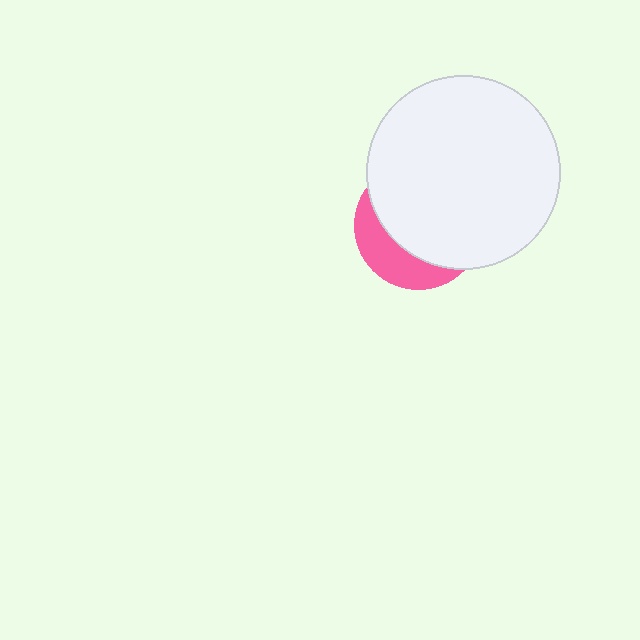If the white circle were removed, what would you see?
You would see the complete pink circle.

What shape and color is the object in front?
The object in front is a white circle.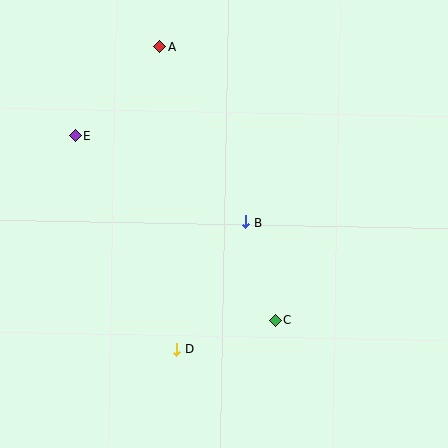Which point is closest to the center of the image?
Point B at (246, 222) is closest to the center.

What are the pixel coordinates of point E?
Point E is at (75, 136).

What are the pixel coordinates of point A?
Point A is at (160, 46).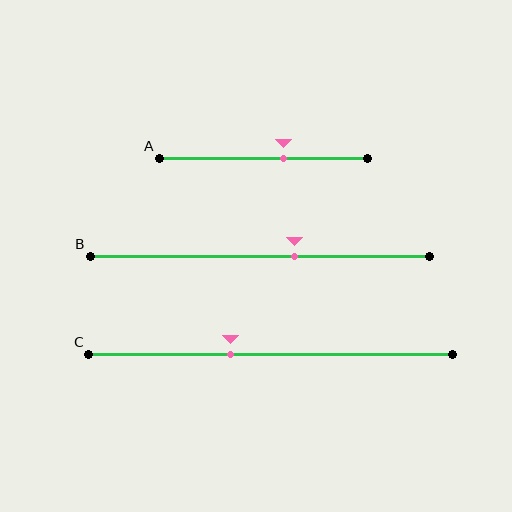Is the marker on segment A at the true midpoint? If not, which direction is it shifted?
No, the marker on segment A is shifted to the right by about 10% of the segment length.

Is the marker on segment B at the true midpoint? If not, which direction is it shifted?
No, the marker on segment B is shifted to the right by about 10% of the segment length.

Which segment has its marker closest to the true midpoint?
Segment A has its marker closest to the true midpoint.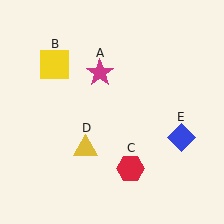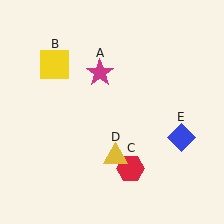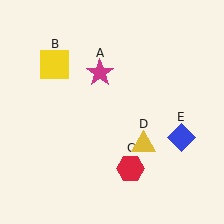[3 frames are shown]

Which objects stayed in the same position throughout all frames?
Magenta star (object A) and yellow square (object B) and red hexagon (object C) and blue diamond (object E) remained stationary.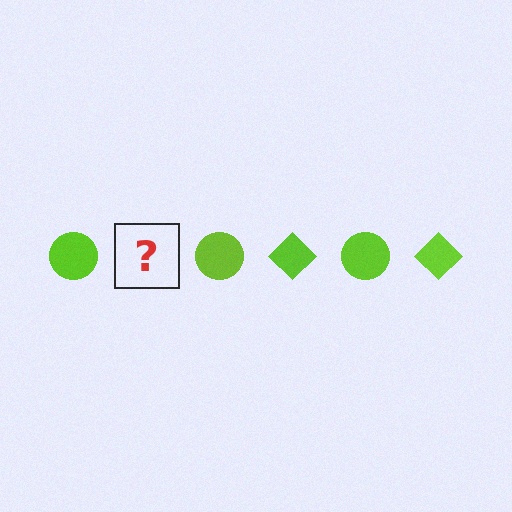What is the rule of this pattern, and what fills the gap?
The rule is that the pattern cycles through circle, diamond shapes in lime. The gap should be filled with a lime diamond.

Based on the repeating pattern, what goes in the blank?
The blank should be a lime diamond.